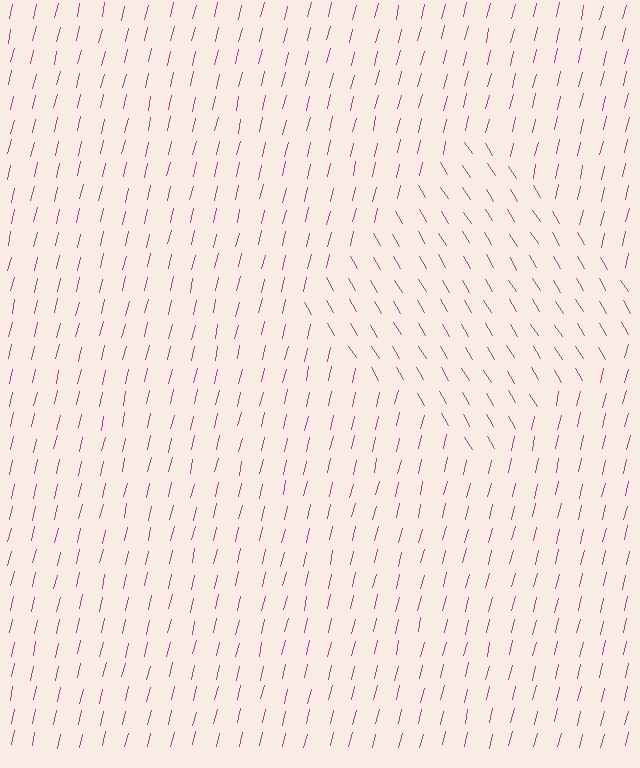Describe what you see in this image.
The image is filled with small magenta line segments. A diamond region in the image has lines oriented differently from the surrounding lines, creating a visible texture boundary.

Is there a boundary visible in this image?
Yes, there is a texture boundary formed by a change in line orientation.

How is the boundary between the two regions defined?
The boundary is defined purely by a change in line orientation (approximately 45 degrees difference). All lines are the same color and thickness.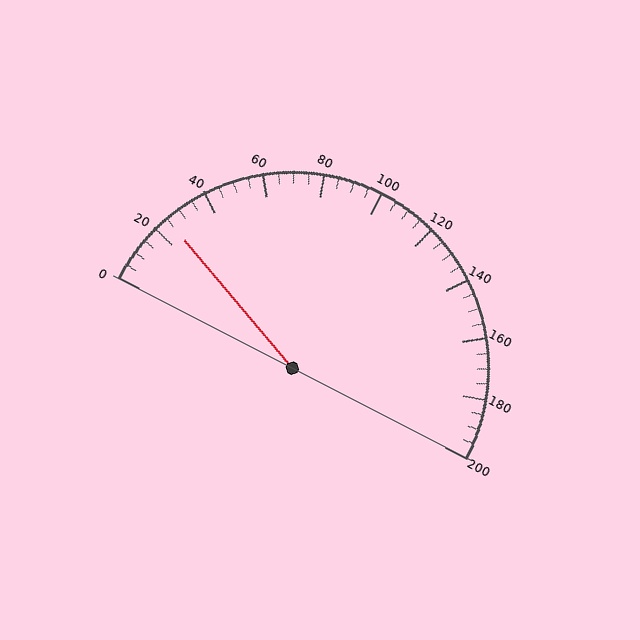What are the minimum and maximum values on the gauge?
The gauge ranges from 0 to 200.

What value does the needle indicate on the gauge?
The needle indicates approximately 25.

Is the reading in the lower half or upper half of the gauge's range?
The reading is in the lower half of the range (0 to 200).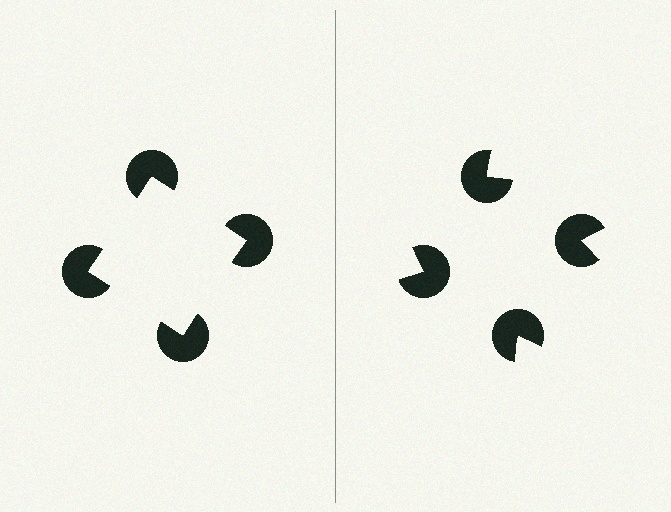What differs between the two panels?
The pac-man discs are positioned identically on both sides; only the wedge orientations differ. On the left they align to a square; on the right they are misaligned.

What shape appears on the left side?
An illusory square.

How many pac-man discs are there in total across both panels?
8 — 4 on each side.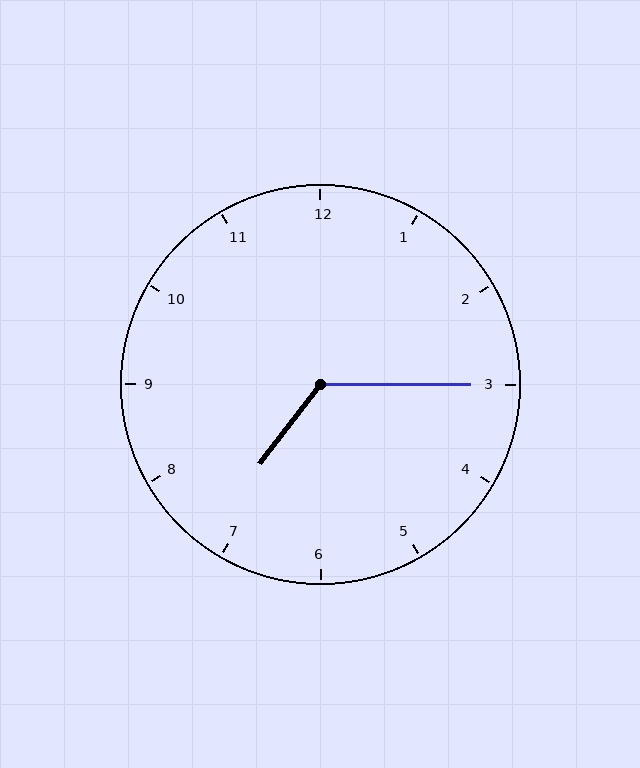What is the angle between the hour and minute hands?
Approximately 128 degrees.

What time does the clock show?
7:15.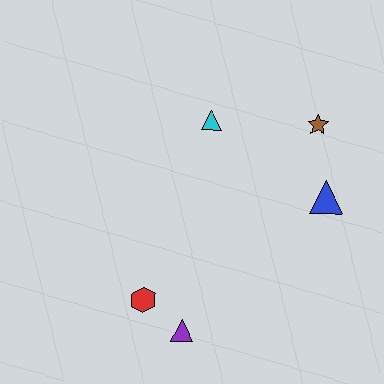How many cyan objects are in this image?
There is 1 cyan object.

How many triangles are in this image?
There are 3 triangles.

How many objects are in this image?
There are 5 objects.